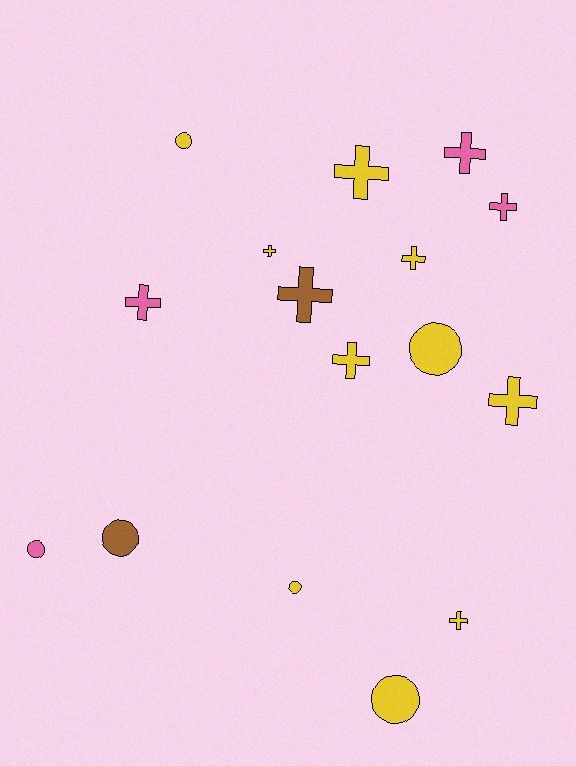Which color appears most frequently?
Yellow, with 10 objects.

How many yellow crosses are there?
There are 6 yellow crosses.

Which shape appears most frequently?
Cross, with 10 objects.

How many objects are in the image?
There are 16 objects.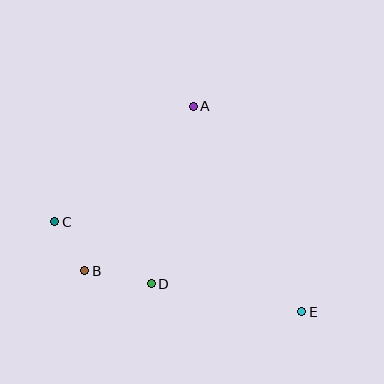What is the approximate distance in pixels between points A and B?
The distance between A and B is approximately 197 pixels.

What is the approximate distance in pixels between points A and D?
The distance between A and D is approximately 182 pixels.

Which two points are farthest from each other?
Points C and E are farthest from each other.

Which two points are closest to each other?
Points B and C are closest to each other.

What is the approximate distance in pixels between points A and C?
The distance between A and C is approximately 181 pixels.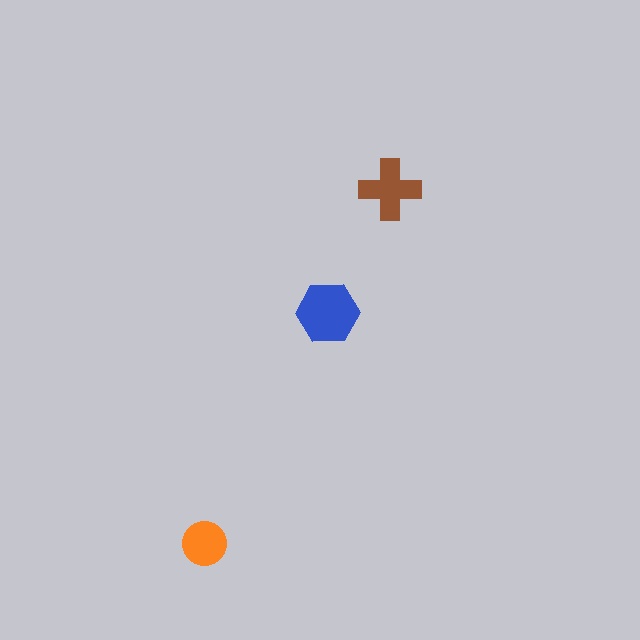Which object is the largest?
The blue hexagon.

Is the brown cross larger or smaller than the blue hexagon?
Smaller.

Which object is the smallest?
The orange circle.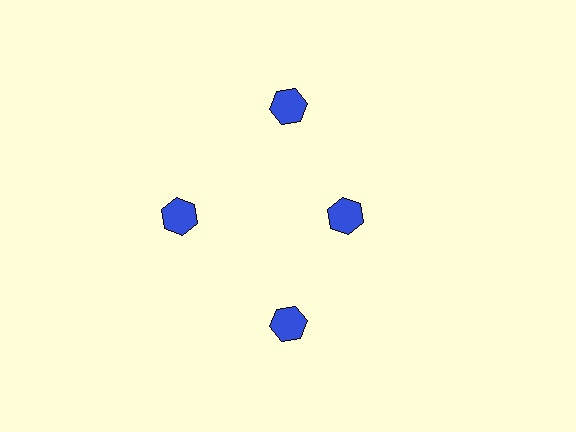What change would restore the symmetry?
The symmetry would be restored by moving it outward, back onto the ring so that all 4 hexagons sit at equal angles and equal distance from the center.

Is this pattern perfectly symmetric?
No. The 4 blue hexagons are arranged in a ring, but one element near the 3 o'clock position is pulled inward toward the center, breaking the 4-fold rotational symmetry.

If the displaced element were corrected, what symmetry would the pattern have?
It would have 4-fold rotational symmetry — the pattern would map onto itself every 90 degrees.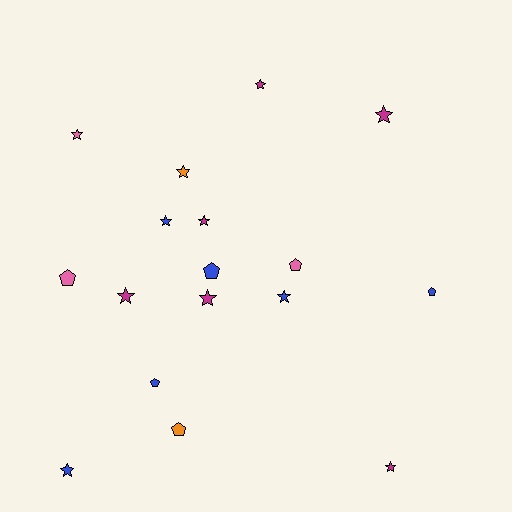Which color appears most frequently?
Magenta, with 6 objects.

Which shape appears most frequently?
Star, with 11 objects.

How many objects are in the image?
There are 17 objects.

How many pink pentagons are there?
There are 2 pink pentagons.